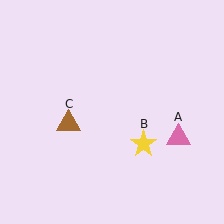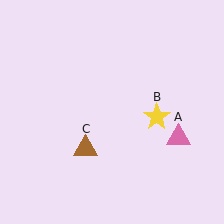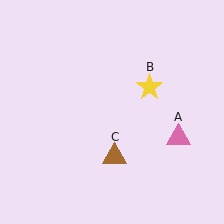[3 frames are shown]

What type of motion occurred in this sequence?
The yellow star (object B), brown triangle (object C) rotated counterclockwise around the center of the scene.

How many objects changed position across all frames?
2 objects changed position: yellow star (object B), brown triangle (object C).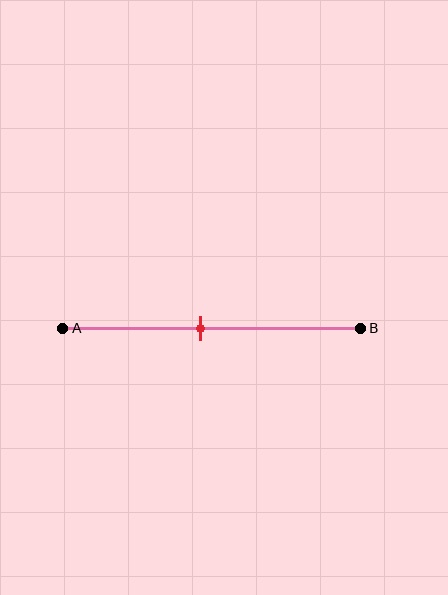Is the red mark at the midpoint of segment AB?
No, the mark is at about 45% from A, not at the 50% midpoint.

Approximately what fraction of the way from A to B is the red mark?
The red mark is approximately 45% of the way from A to B.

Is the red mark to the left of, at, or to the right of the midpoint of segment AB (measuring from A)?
The red mark is to the left of the midpoint of segment AB.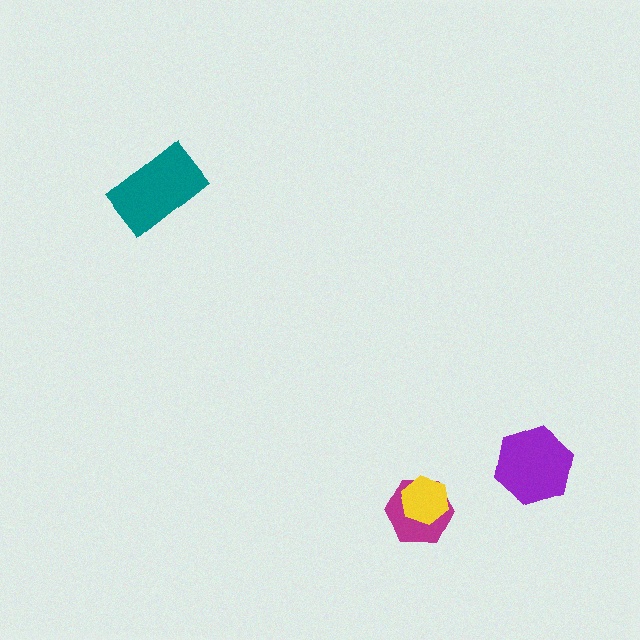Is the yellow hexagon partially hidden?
No, no other shape covers it.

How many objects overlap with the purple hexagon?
0 objects overlap with the purple hexagon.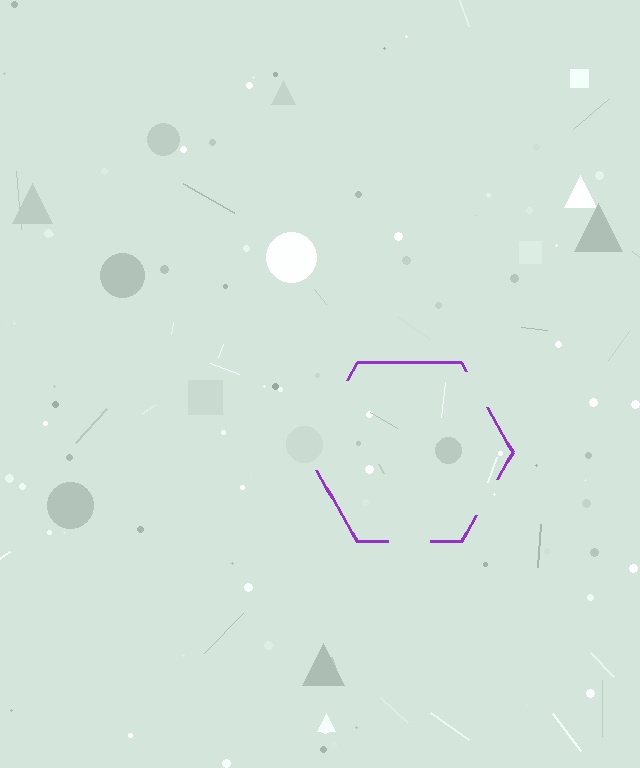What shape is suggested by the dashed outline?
The dashed outline suggests a hexagon.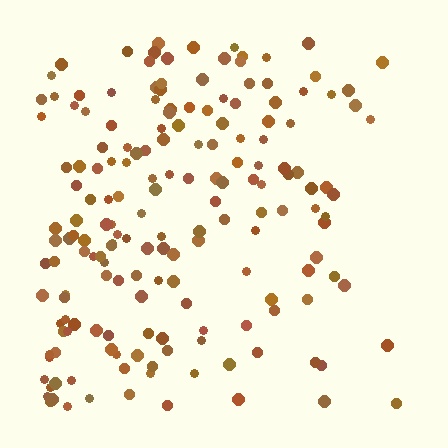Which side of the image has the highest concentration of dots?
The left.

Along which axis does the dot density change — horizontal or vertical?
Horizontal.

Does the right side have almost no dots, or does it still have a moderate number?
Still a moderate number, just noticeably fewer than the left.